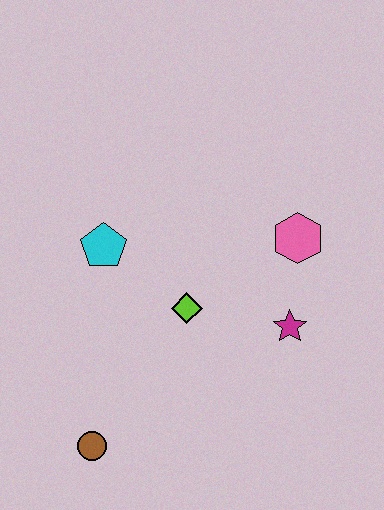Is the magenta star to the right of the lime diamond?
Yes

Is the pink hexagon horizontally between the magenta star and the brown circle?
No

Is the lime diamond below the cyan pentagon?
Yes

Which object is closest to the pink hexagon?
The magenta star is closest to the pink hexagon.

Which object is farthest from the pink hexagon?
The brown circle is farthest from the pink hexagon.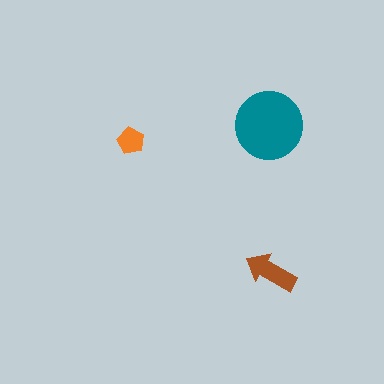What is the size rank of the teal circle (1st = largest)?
1st.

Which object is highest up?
The teal circle is topmost.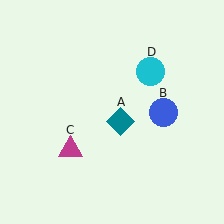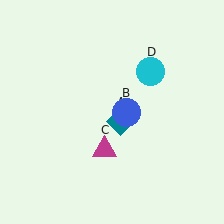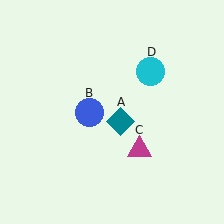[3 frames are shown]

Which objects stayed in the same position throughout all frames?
Teal diamond (object A) and cyan circle (object D) remained stationary.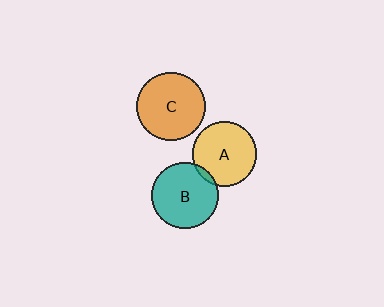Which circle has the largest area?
Circle C (orange).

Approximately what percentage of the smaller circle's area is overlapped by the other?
Approximately 5%.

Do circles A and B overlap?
Yes.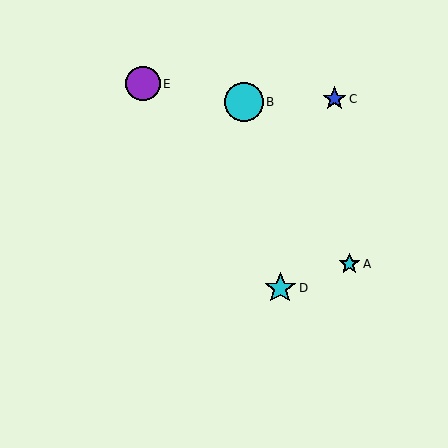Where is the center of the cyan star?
The center of the cyan star is at (349, 264).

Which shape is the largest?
The cyan circle (labeled B) is the largest.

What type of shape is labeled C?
Shape C is a blue star.